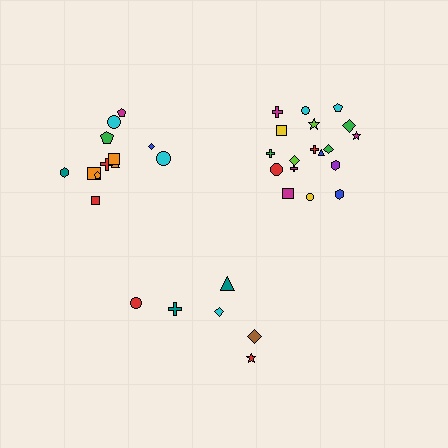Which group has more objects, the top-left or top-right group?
The top-right group.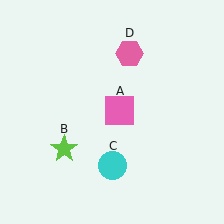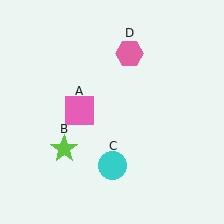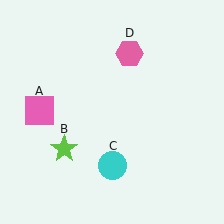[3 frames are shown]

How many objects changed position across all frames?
1 object changed position: pink square (object A).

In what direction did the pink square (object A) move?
The pink square (object A) moved left.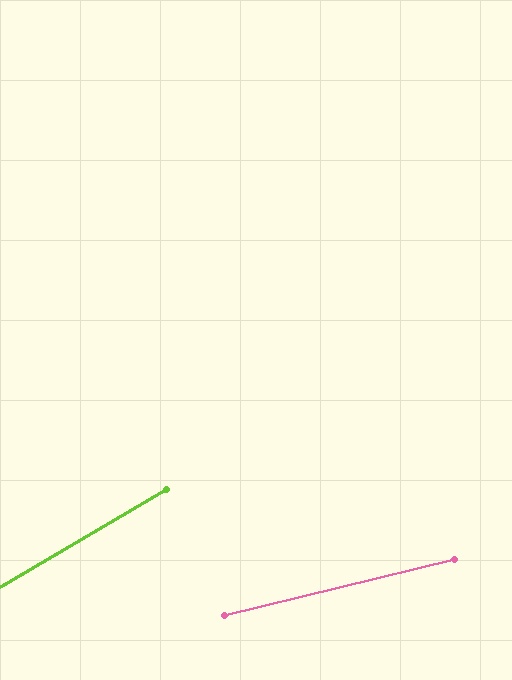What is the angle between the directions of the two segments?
Approximately 16 degrees.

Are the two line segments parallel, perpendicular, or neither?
Neither parallel nor perpendicular — they differ by about 16°.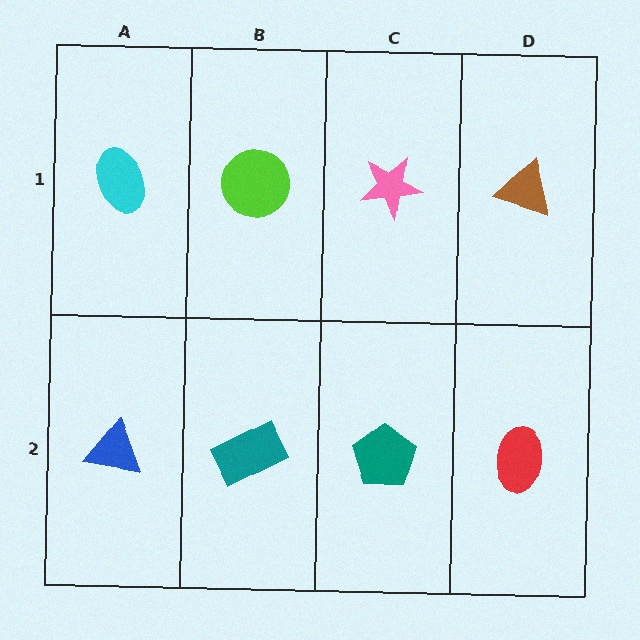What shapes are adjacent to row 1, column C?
A teal pentagon (row 2, column C), a lime circle (row 1, column B), a brown triangle (row 1, column D).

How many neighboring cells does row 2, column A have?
2.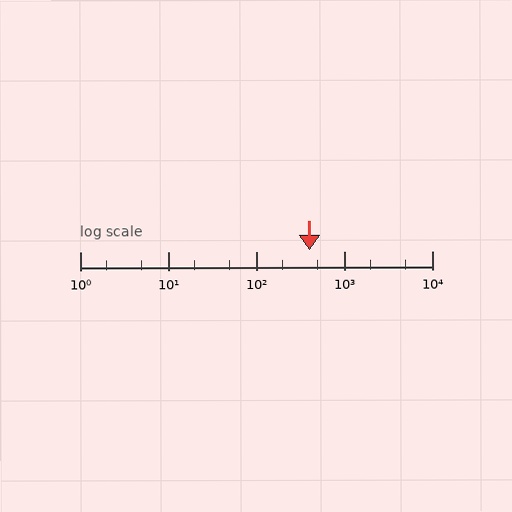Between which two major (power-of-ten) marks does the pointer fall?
The pointer is between 100 and 1000.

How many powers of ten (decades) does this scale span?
The scale spans 4 decades, from 1 to 10000.